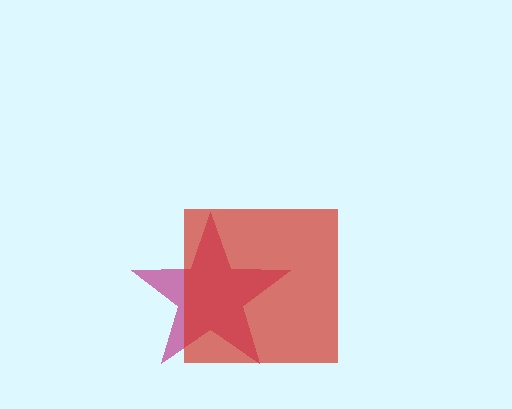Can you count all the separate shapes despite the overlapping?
Yes, there are 2 separate shapes.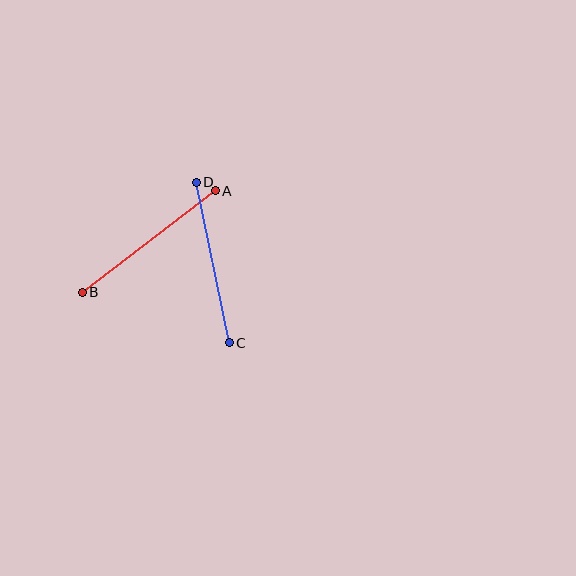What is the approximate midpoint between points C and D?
The midpoint is at approximately (213, 263) pixels.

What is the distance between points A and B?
The distance is approximately 167 pixels.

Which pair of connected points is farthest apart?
Points A and B are farthest apart.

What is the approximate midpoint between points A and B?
The midpoint is at approximately (149, 241) pixels.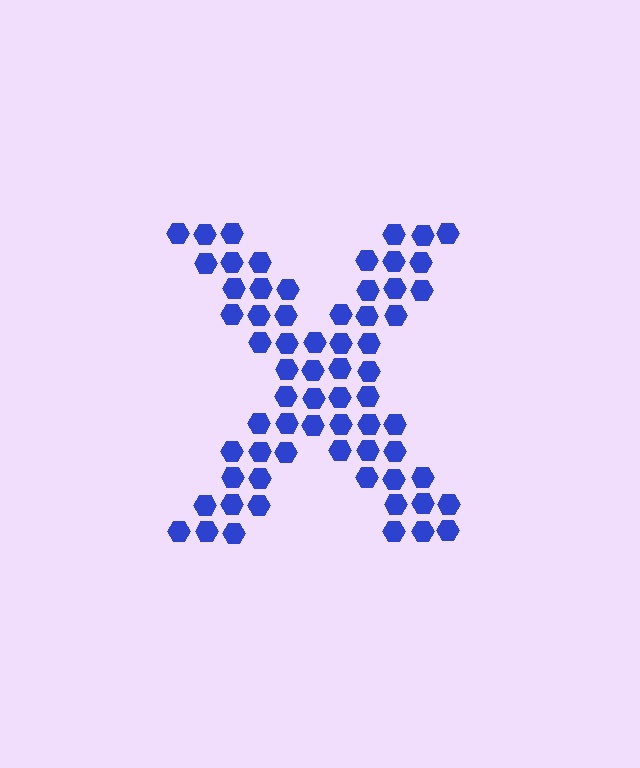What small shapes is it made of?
It is made of small hexagons.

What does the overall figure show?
The overall figure shows the letter X.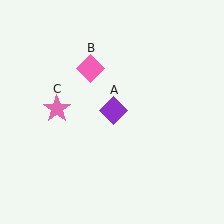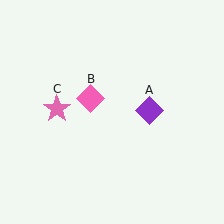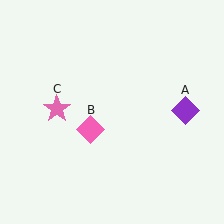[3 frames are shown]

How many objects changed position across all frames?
2 objects changed position: purple diamond (object A), pink diamond (object B).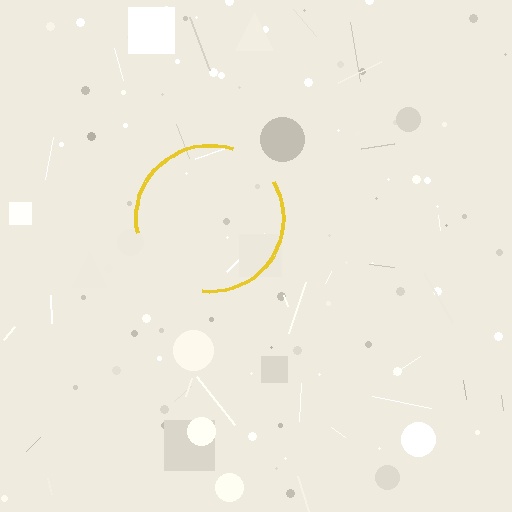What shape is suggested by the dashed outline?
The dashed outline suggests a circle.